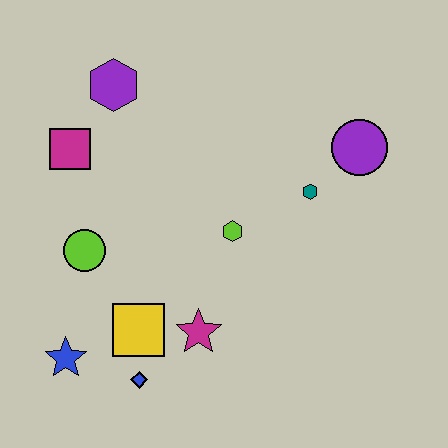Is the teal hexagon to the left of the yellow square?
No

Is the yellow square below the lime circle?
Yes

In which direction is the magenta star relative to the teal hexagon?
The magenta star is below the teal hexagon.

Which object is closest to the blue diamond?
The yellow square is closest to the blue diamond.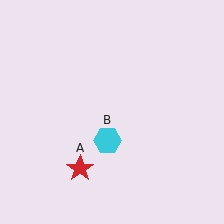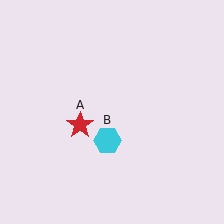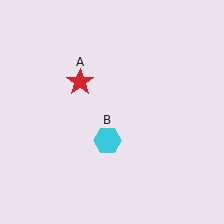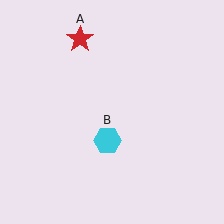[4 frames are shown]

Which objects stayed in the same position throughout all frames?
Cyan hexagon (object B) remained stationary.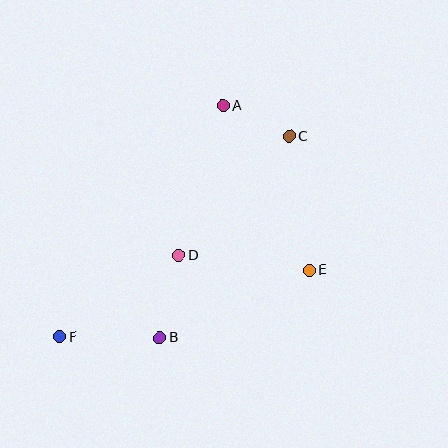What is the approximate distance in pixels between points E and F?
The distance between E and F is approximately 258 pixels.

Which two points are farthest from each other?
Points C and F are farthest from each other.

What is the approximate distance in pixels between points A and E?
The distance between A and E is approximately 185 pixels.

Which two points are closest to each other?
Points A and C are closest to each other.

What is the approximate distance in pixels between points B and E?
The distance between B and E is approximately 164 pixels.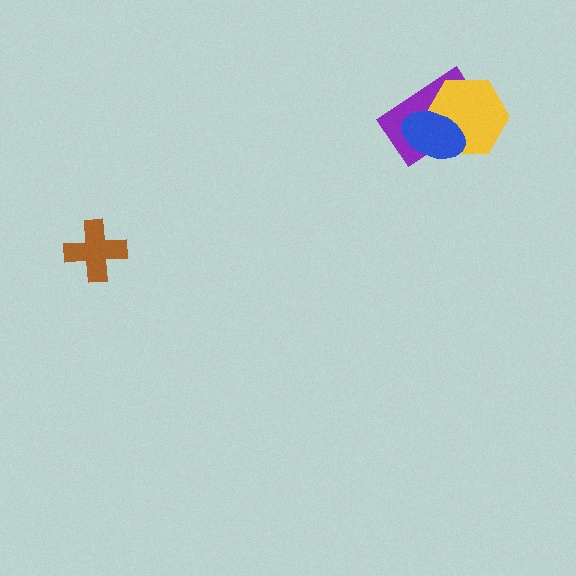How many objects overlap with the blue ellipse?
2 objects overlap with the blue ellipse.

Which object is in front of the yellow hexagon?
The blue ellipse is in front of the yellow hexagon.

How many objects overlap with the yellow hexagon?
2 objects overlap with the yellow hexagon.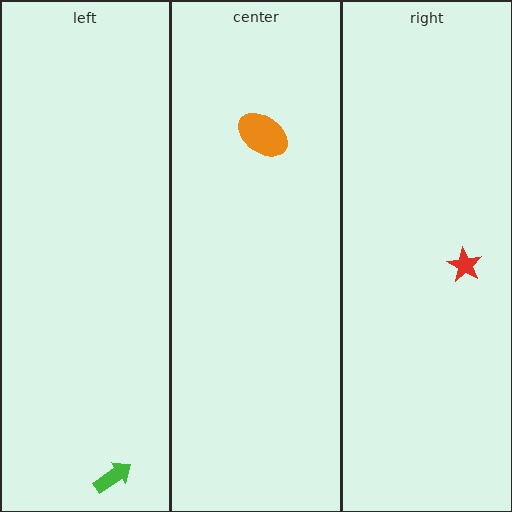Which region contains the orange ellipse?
The center region.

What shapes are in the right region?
The red star.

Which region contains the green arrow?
The left region.